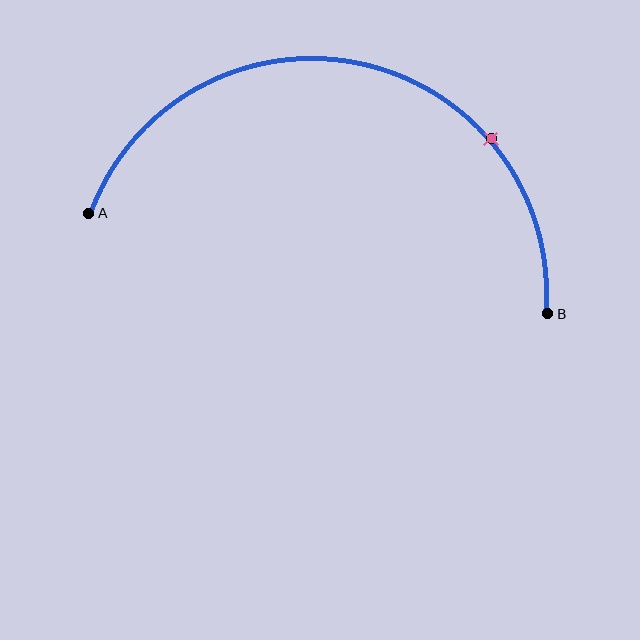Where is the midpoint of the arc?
The arc midpoint is the point on the curve farthest from the straight line joining A and B. It sits above that line.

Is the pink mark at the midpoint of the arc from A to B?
No. The pink mark lies on the arc but is closer to endpoint B. The arc midpoint would be at the point on the curve equidistant along the arc from both A and B.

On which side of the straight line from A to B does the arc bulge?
The arc bulges above the straight line connecting A and B.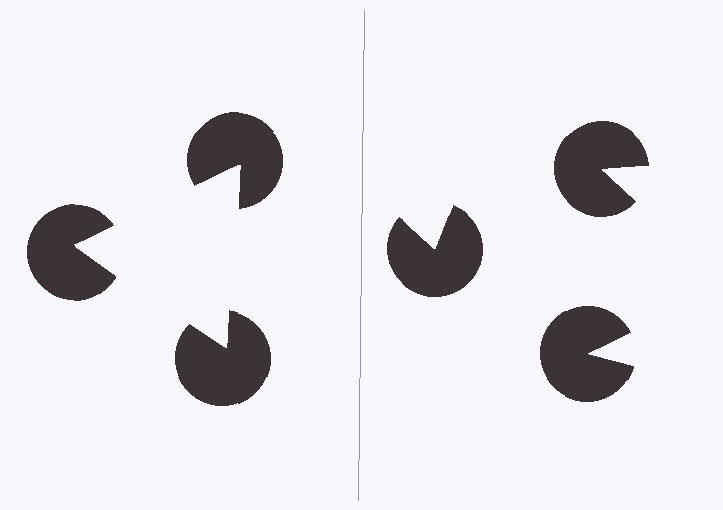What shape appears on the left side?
An illusory triangle.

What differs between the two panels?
The pac-man discs are positioned identically on both sides; only the wedge orientations differ. On the left they align to a triangle; on the right they are misaligned.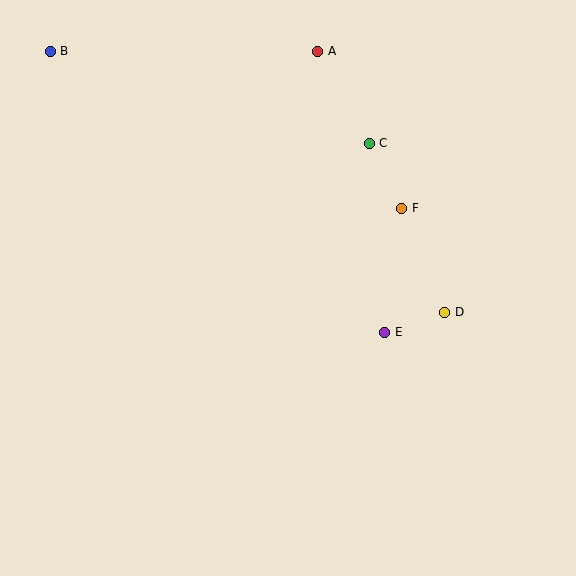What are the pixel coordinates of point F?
Point F is at (402, 208).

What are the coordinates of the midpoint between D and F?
The midpoint between D and F is at (423, 260).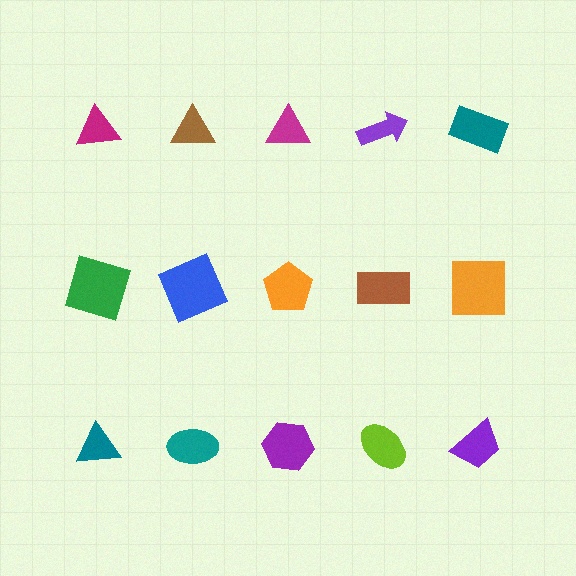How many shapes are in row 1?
5 shapes.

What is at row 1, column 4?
A purple arrow.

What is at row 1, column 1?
A magenta triangle.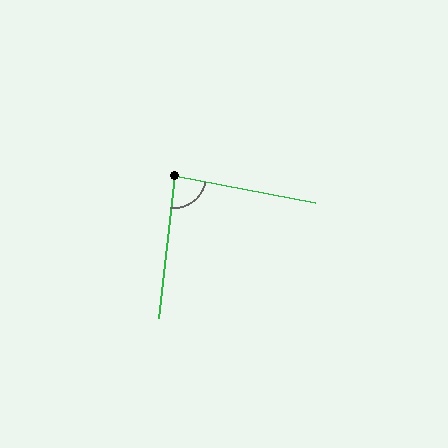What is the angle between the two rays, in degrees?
Approximately 86 degrees.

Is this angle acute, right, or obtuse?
It is approximately a right angle.